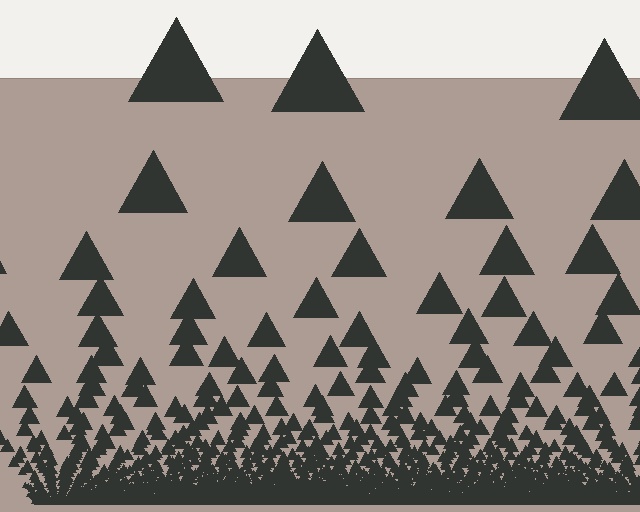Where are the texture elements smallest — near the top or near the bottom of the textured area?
Near the bottom.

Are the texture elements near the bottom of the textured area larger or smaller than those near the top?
Smaller. The gradient is inverted — elements near the bottom are smaller and denser.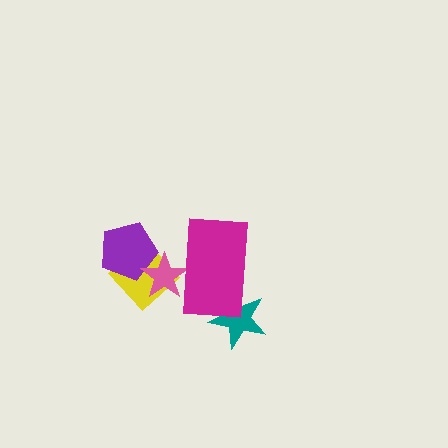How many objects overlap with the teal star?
1 object overlaps with the teal star.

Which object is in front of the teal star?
The magenta rectangle is in front of the teal star.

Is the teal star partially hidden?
Yes, it is partially covered by another shape.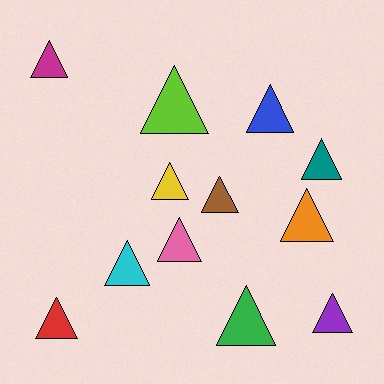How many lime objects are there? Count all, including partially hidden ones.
There is 1 lime object.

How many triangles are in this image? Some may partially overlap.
There are 12 triangles.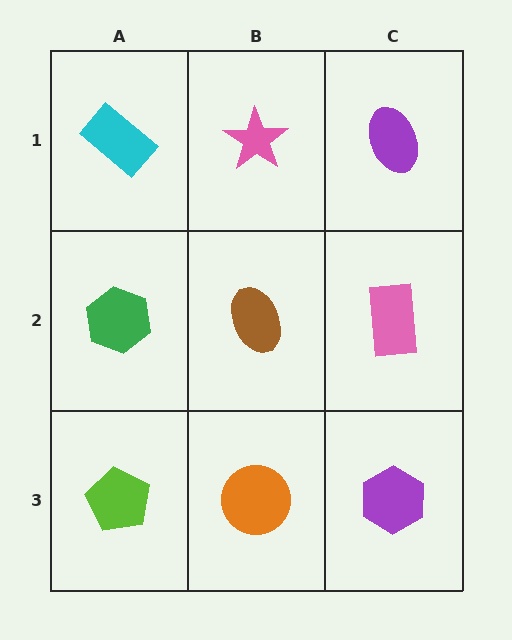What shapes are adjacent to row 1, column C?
A pink rectangle (row 2, column C), a pink star (row 1, column B).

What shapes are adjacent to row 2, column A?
A cyan rectangle (row 1, column A), a lime pentagon (row 3, column A), a brown ellipse (row 2, column B).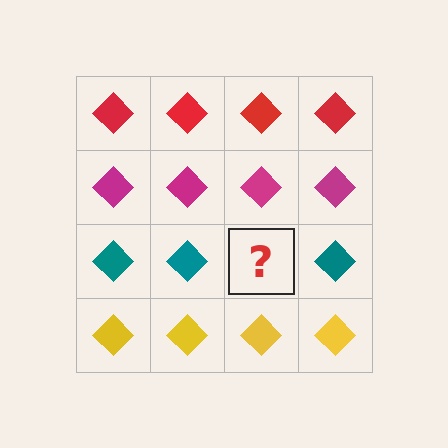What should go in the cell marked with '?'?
The missing cell should contain a teal diamond.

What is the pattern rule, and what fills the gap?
The rule is that each row has a consistent color. The gap should be filled with a teal diamond.